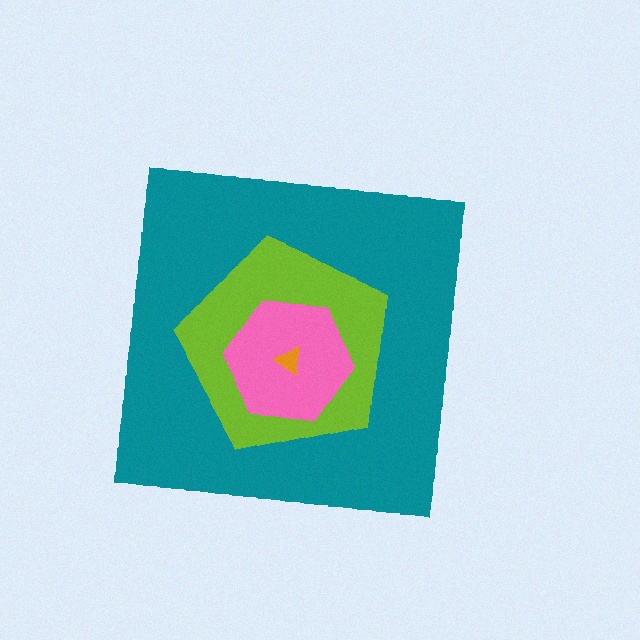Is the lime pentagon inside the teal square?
Yes.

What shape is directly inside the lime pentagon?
The pink hexagon.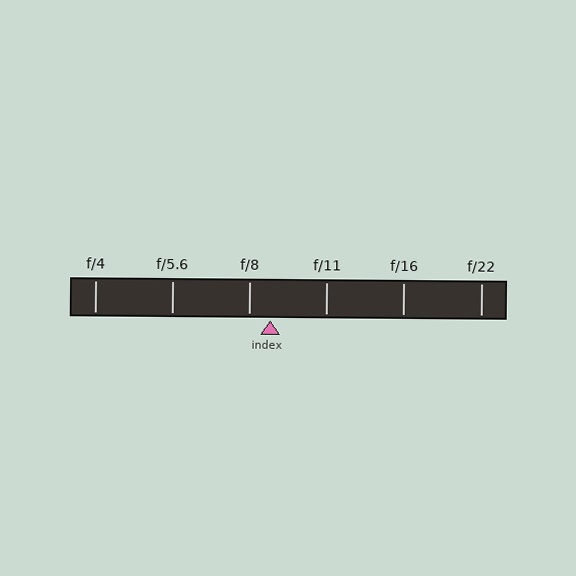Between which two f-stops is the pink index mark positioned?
The index mark is between f/8 and f/11.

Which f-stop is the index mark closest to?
The index mark is closest to f/8.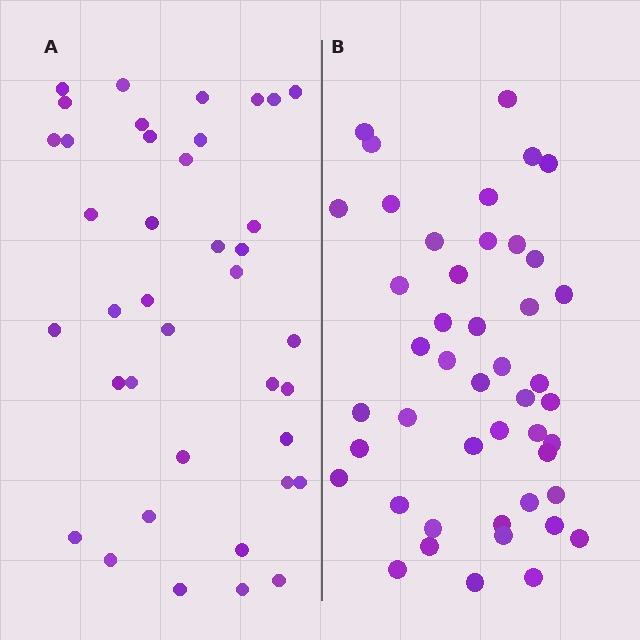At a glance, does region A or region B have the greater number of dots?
Region B (the right region) has more dots.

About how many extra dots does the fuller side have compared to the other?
Region B has roughly 8 or so more dots than region A.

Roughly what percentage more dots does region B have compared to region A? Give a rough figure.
About 20% more.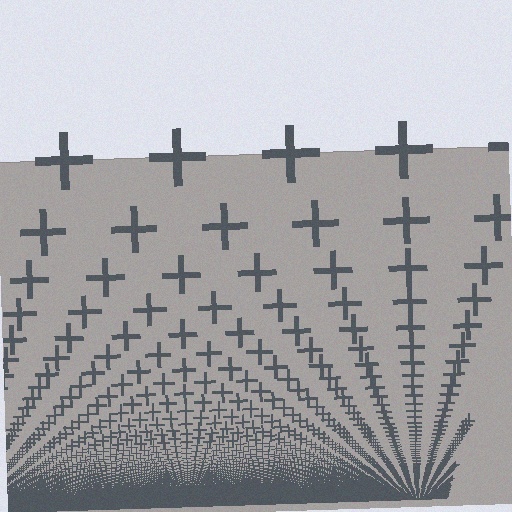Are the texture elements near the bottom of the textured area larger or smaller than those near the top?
Smaller. The gradient is inverted — elements near the bottom are smaller and denser.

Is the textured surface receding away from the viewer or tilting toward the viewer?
The surface appears to tilt toward the viewer. Texture elements get larger and sparser toward the top.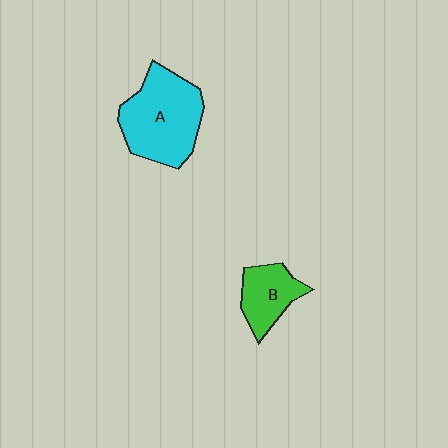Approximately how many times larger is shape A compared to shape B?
Approximately 1.9 times.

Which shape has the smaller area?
Shape B (green).